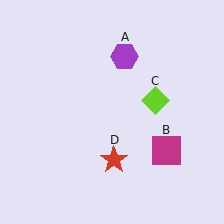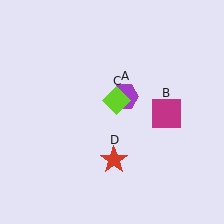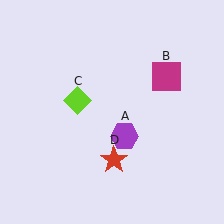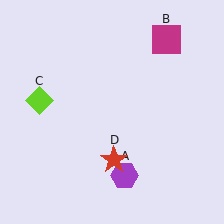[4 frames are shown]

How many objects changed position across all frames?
3 objects changed position: purple hexagon (object A), magenta square (object B), lime diamond (object C).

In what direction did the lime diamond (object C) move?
The lime diamond (object C) moved left.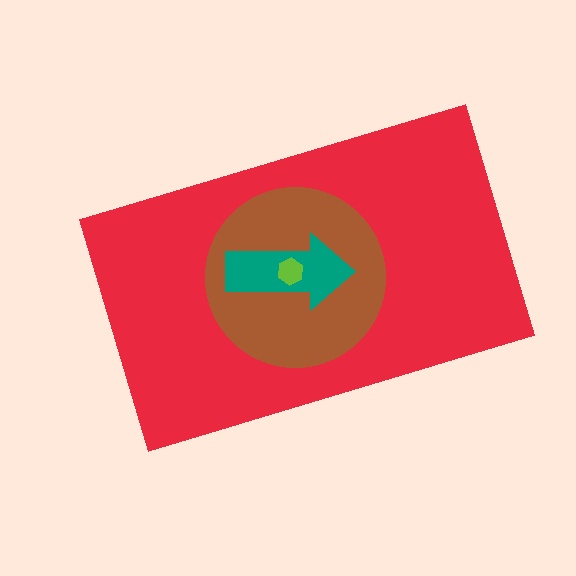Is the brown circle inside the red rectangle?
Yes.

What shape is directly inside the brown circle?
The teal arrow.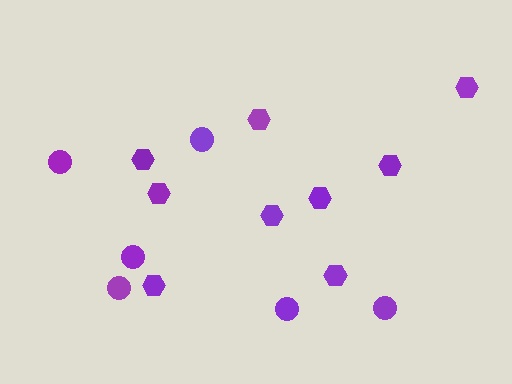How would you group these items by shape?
There are 2 groups: one group of hexagons (9) and one group of circles (6).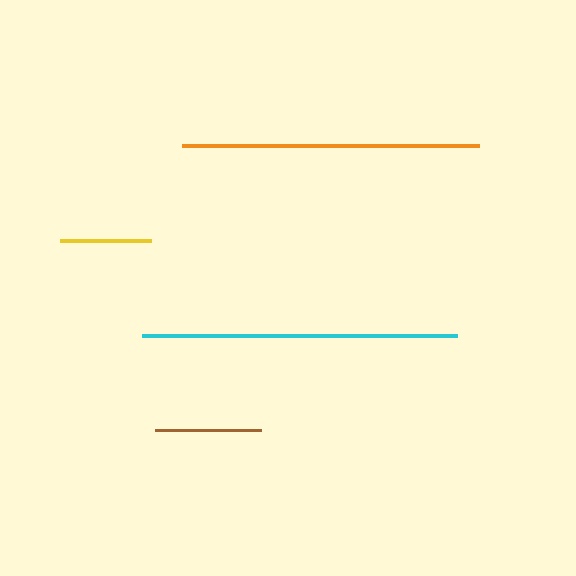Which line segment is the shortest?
The yellow line is the shortest at approximately 91 pixels.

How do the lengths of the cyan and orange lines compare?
The cyan and orange lines are approximately the same length.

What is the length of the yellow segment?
The yellow segment is approximately 91 pixels long.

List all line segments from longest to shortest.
From longest to shortest: cyan, orange, brown, yellow.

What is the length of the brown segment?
The brown segment is approximately 106 pixels long.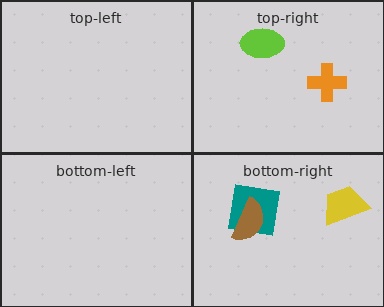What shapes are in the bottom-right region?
The teal square, the brown semicircle, the yellow trapezoid.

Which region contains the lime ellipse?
The top-right region.